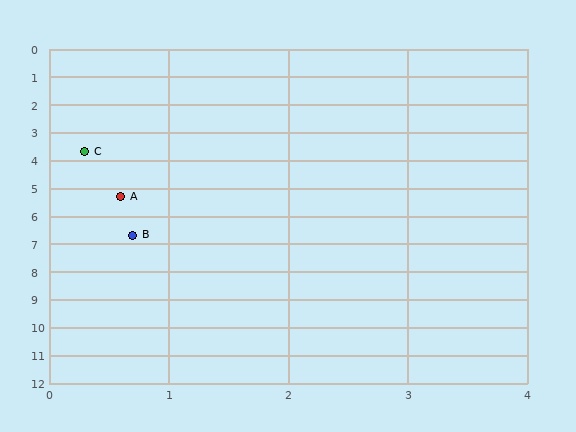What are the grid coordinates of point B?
Point B is at approximately (0.7, 6.7).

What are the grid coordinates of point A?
Point A is at approximately (0.6, 5.3).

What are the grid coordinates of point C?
Point C is at approximately (0.3, 3.7).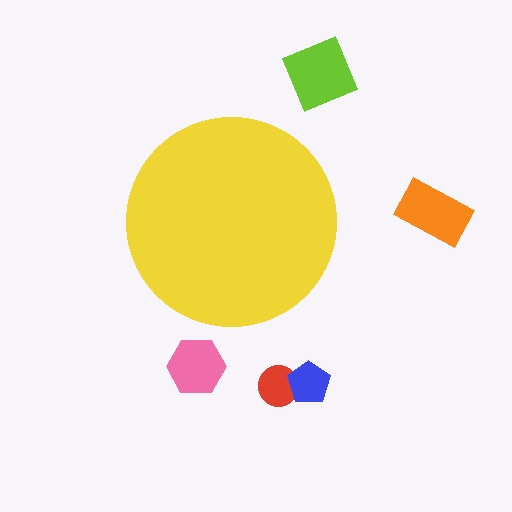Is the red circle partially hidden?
No, the red circle is fully visible.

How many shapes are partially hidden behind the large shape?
0 shapes are partially hidden.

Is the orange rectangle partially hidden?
No, the orange rectangle is fully visible.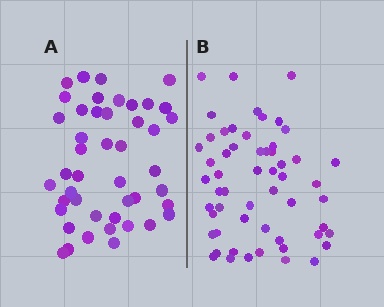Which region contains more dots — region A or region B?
Region B (the right region) has more dots.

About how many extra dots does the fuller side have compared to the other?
Region B has roughly 12 or so more dots than region A.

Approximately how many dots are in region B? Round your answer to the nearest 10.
About 60 dots. (The exact count is 56, which rounds to 60.)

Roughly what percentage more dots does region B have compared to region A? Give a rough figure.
About 25% more.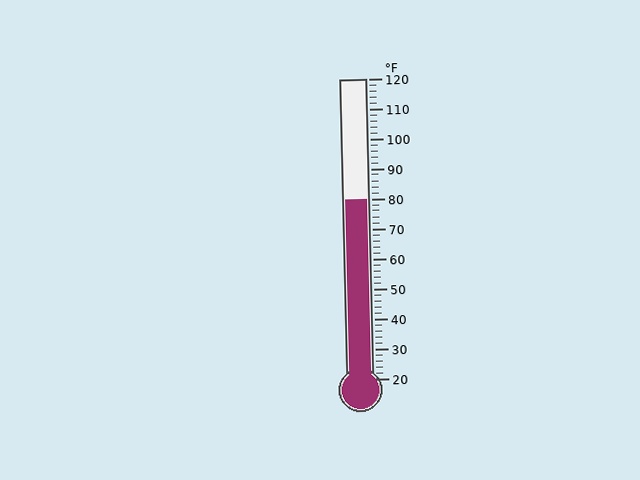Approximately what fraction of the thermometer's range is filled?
The thermometer is filled to approximately 60% of its range.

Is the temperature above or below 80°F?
The temperature is at 80°F.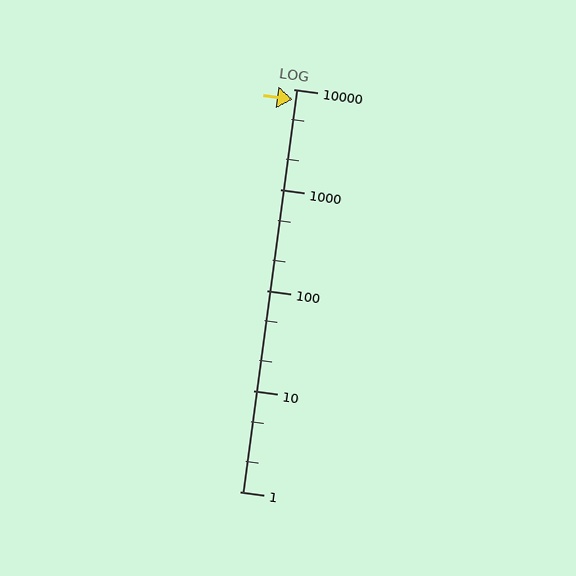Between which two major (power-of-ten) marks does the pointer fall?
The pointer is between 1000 and 10000.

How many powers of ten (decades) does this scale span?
The scale spans 4 decades, from 1 to 10000.